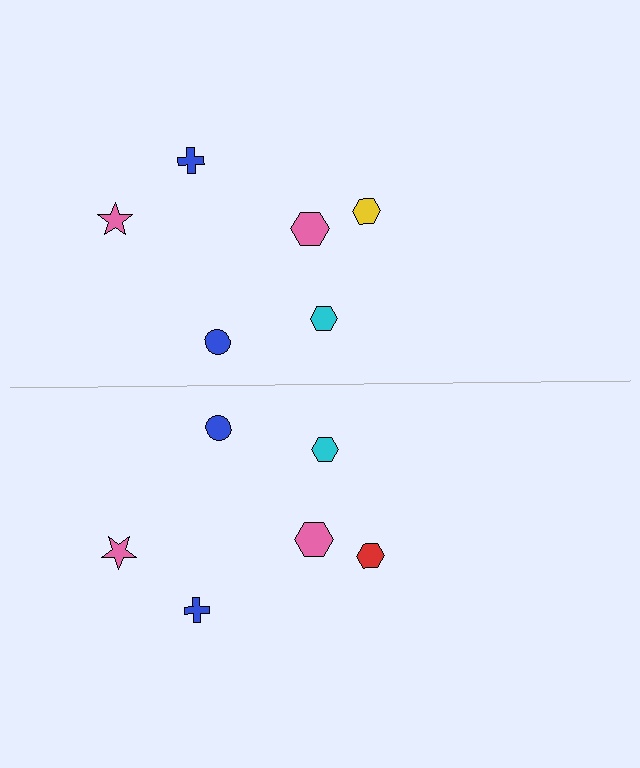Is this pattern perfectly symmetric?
No, the pattern is not perfectly symmetric. The red hexagon on the bottom side breaks the symmetry — its mirror counterpart is yellow.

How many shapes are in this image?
There are 12 shapes in this image.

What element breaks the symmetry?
The red hexagon on the bottom side breaks the symmetry — its mirror counterpart is yellow.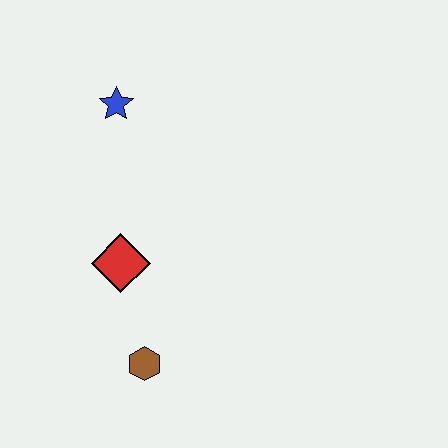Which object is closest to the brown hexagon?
The red diamond is closest to the brown hexagon.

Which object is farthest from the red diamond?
The blue star is farthest from the red diamond.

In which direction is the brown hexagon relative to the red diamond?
The brown hexagon is below the red diamond.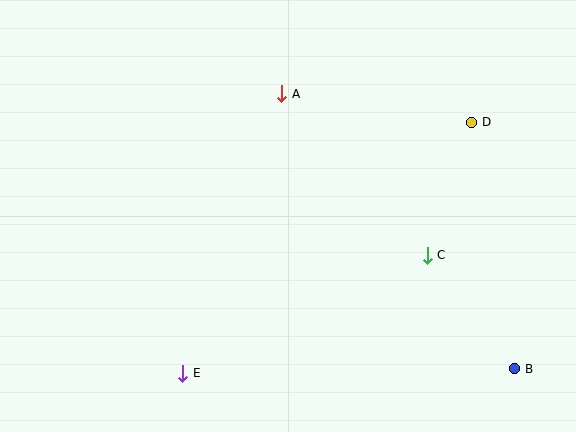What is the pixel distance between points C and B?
The distance between C and B is 144 pixels.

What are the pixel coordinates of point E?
Point E is at (183, 373).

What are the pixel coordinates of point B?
Point B is at (515, 369).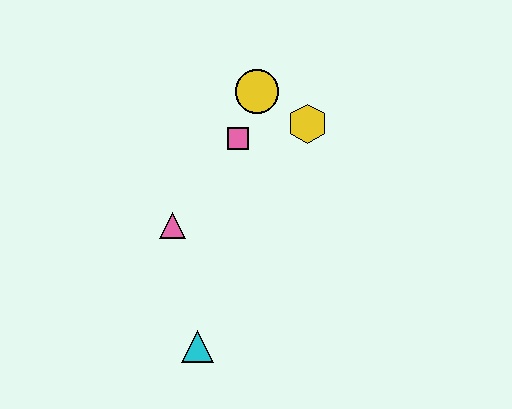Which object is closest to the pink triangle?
The pink square is closest to the pink triangle.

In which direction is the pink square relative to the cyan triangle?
The pink square is above the cyan triangle.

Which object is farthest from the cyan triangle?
The yellow circle is farthest from the cyan triangle.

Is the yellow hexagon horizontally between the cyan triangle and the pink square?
No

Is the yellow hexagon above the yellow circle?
No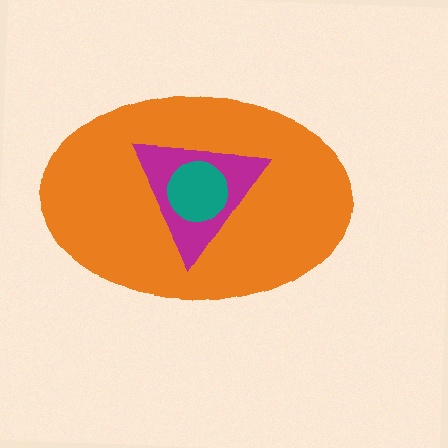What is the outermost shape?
The orange ellipse.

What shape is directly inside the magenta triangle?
The teal circle.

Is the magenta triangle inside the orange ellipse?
Yes.